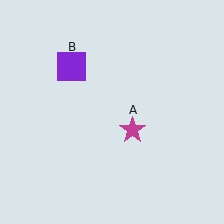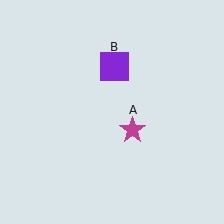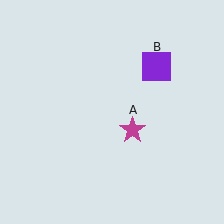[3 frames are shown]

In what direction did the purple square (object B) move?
The purple square (object B) moved right.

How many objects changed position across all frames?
1 object changed position: purple square (object B).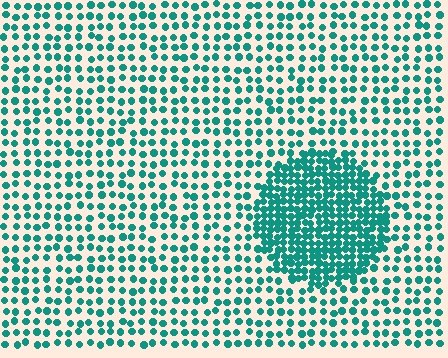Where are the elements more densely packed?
The elements are more densely packed inside the circle boundary.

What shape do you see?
I see a circle.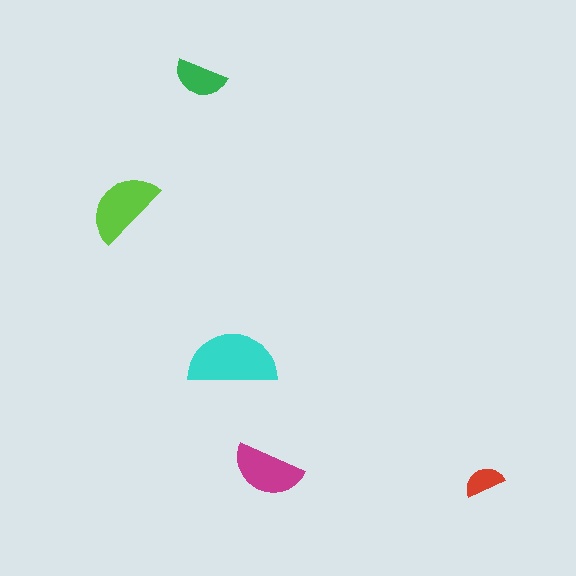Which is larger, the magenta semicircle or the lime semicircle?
The lime one.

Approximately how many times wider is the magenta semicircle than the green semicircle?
About 1.5 times wider.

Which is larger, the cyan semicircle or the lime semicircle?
The cyan one.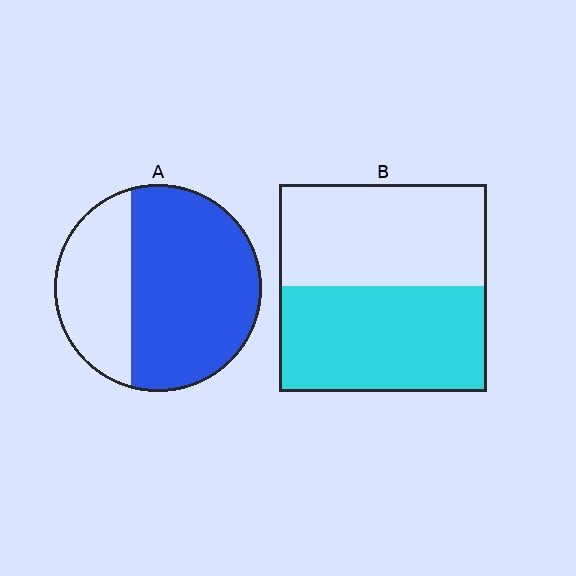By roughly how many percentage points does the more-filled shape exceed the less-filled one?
By roughly 15 percentage points (A over B).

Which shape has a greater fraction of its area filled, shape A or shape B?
Shape A.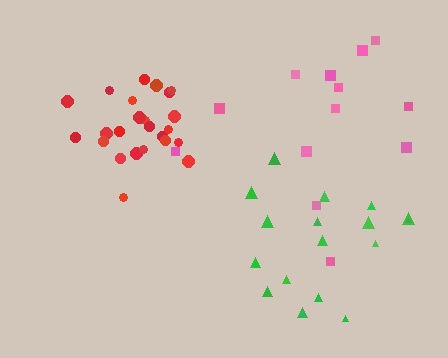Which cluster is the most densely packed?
Red.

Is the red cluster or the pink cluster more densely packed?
Red.